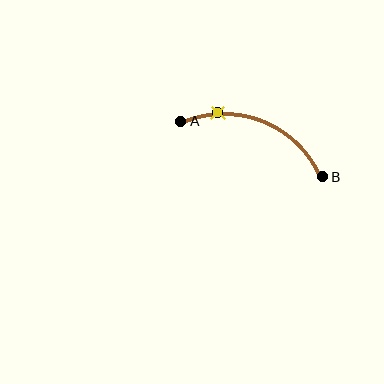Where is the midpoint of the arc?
The arc midpoint is the point on the curve farthest from the straight line joining A and B. It sits above that line.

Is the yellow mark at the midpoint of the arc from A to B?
No. The yellow mark lies on the arc but is closer to endpoint A. The arc midpoint would be at the point on the curve equidistant along the arc from both A and B.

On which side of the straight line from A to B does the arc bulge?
The arc bulges above the straight line connecting A and B.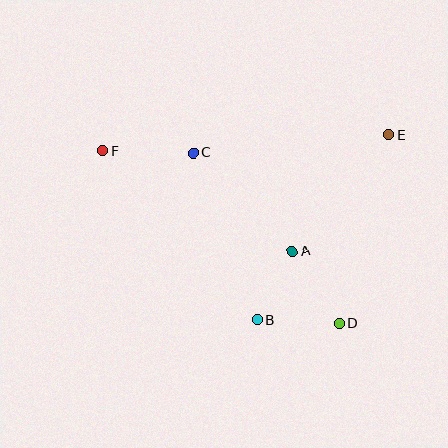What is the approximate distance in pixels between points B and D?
The distance between B and D is approximately 82 pixels.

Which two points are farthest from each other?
Points D and F are farthest from each other.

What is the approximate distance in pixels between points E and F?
The distance between E and F is approximately 287 pixels.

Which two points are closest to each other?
Points A and B are closest to each other.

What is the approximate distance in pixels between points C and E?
The distance between C and E is approximately 197 pixels.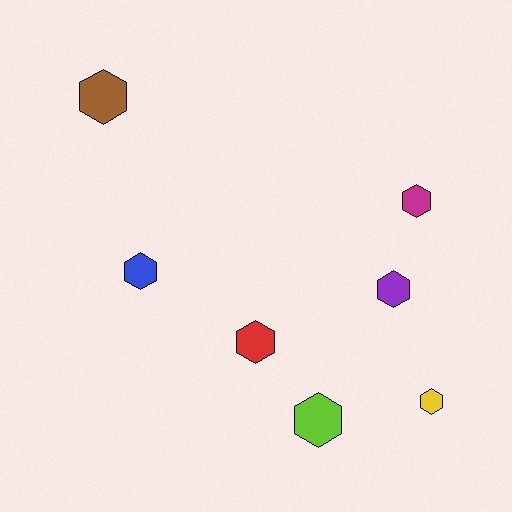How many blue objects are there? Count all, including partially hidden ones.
There is 1 blue object.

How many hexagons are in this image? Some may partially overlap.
There are 7 hexagons.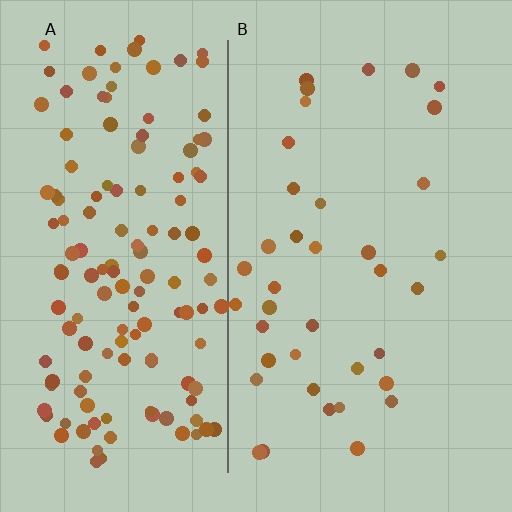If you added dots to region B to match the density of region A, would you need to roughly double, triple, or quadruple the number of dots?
Approximately quadruple.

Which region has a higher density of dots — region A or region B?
A (the left).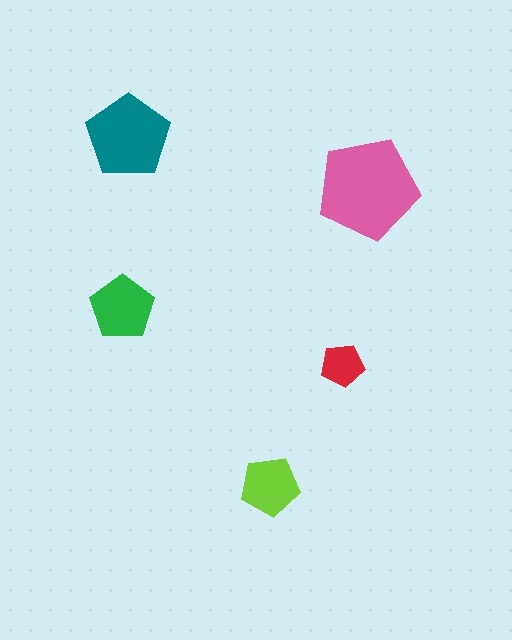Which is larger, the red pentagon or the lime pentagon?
The lime one.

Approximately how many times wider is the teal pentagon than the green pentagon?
About 1.5 times wider.